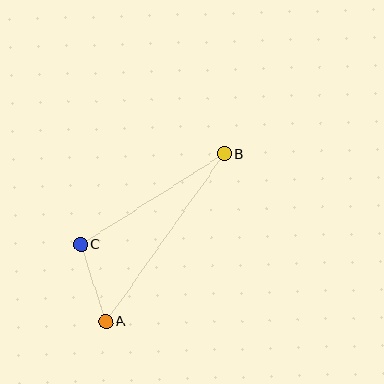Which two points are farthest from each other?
Points A and B are farthest from each other.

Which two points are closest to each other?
Points A and C are closest to each other.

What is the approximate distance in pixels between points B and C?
The distance between B and C is approximately 170 pixels.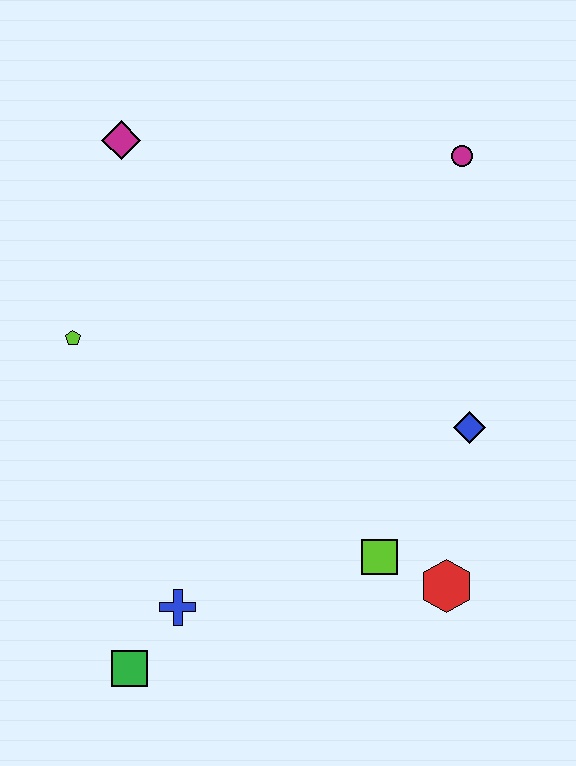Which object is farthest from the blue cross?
The magenta circle is farthest from the blue cross.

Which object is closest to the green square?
The blue cross is closest to the green square.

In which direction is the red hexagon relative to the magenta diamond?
The red hexagon is below the magenta diamond.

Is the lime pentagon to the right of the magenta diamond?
No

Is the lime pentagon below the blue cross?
No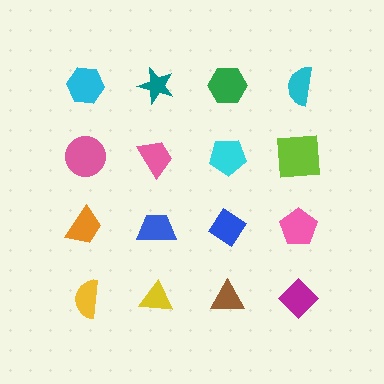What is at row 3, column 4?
A pink pentagon.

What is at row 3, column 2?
A blue trapezoid.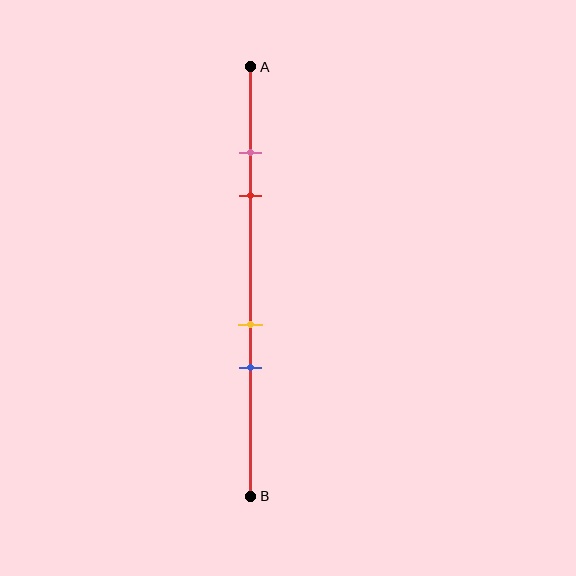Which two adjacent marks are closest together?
The pink and red marks are the closest adjacent pair.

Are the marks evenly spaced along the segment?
No, the marks are not evenly spaced.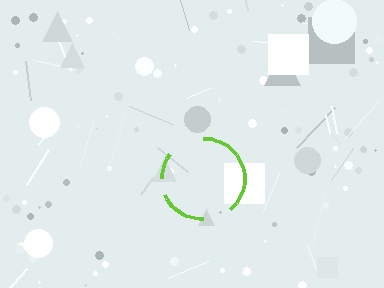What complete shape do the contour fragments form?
The contour fragments form a circle.